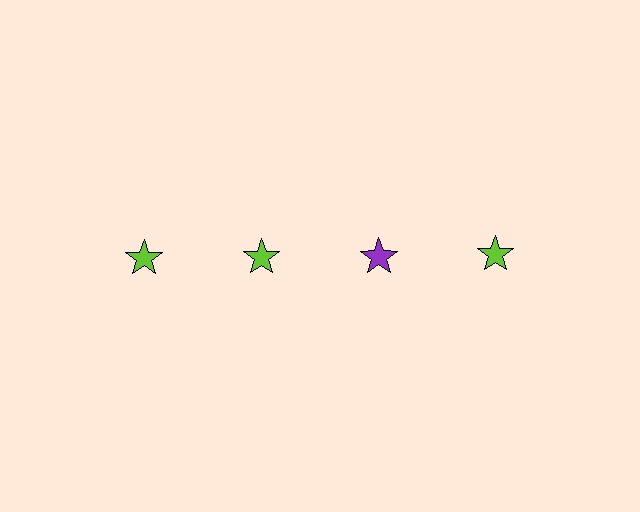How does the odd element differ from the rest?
It has a different color: purple instead of lime.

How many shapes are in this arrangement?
There are 4 shapes arranged in a grid pattern.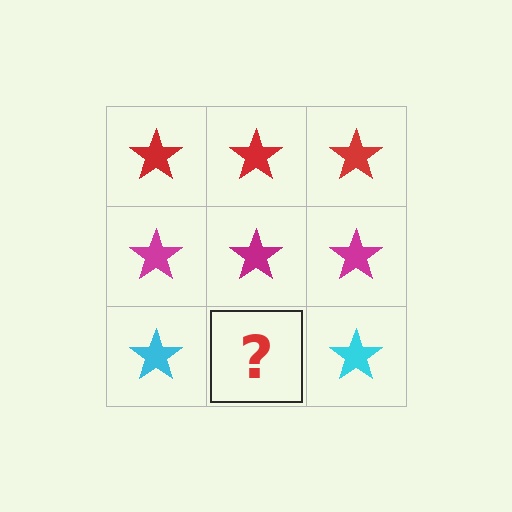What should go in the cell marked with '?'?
The missing cell should contain a cyan star.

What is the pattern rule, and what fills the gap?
The rule is that each row has a consistent color. The gap should be filled with a cyan star.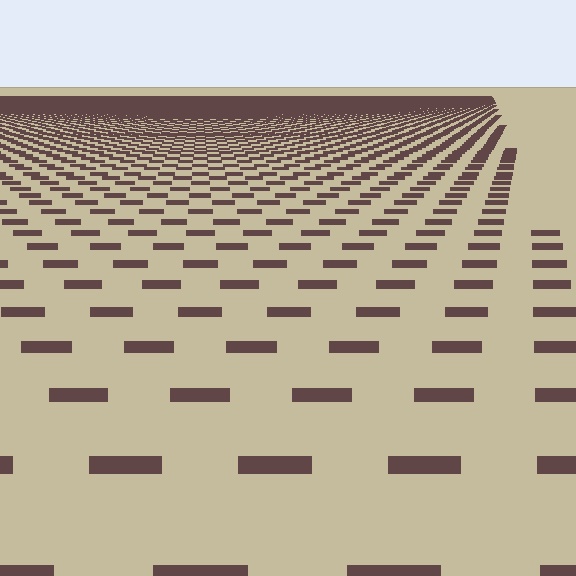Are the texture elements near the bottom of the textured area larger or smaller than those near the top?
Larger. Near the bottom, elements are closer to the viewer and appear at a bigger on-screen size.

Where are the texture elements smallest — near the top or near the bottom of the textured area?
Near the top.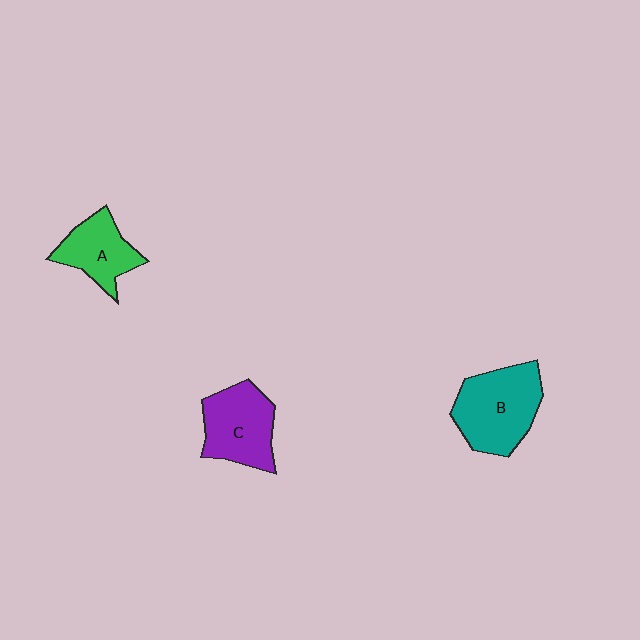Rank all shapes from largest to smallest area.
From largest to smallest: B (teal), C (purple), A (green).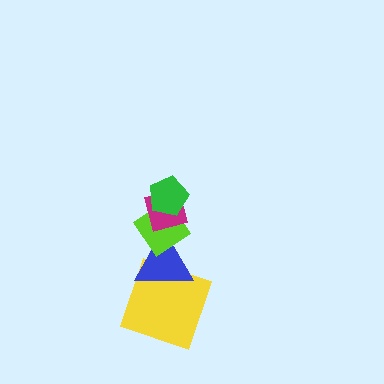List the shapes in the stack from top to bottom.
From top to bottom: the green pentagon, the magenta square, the lime diamond, the blue triangle, the yellow square.